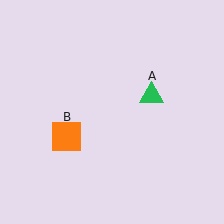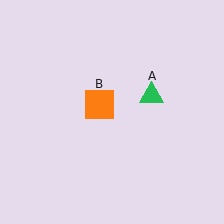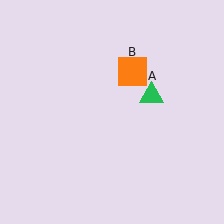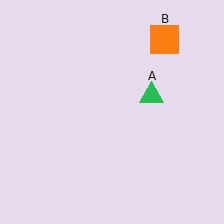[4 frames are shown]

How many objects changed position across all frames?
1 object changed position: orange square (object B).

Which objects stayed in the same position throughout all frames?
Green triangle (object A) remained stationary.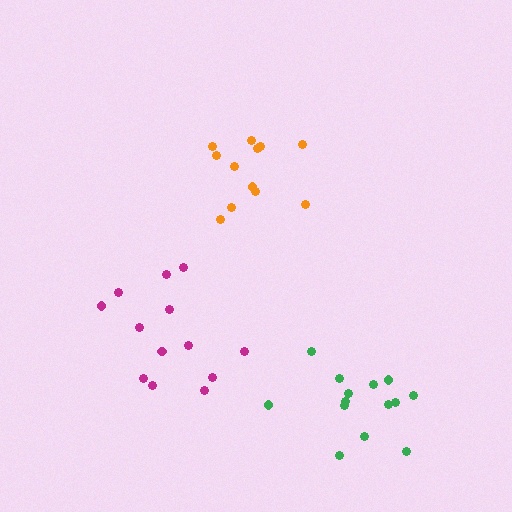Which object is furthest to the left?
The magenta cluster is leftmost.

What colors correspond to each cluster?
The clusters are colored: orange, magenta, green.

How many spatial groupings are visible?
There are 3 spatial groupings.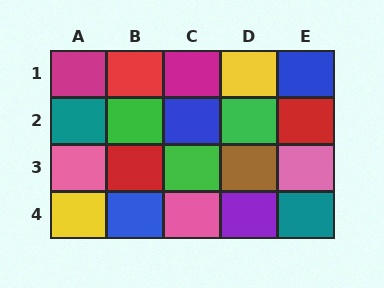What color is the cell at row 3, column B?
Red.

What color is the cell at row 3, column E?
Pink.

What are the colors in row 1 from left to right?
Magenta, red, magenta, yellow, blue.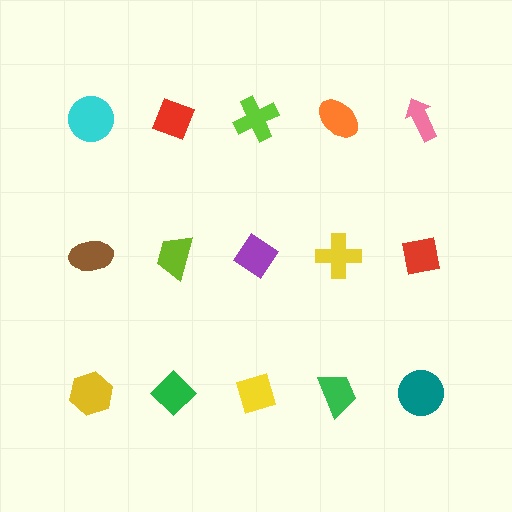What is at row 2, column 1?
A brown ellipse.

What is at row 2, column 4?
A yellow cross.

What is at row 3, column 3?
A yellow diamond.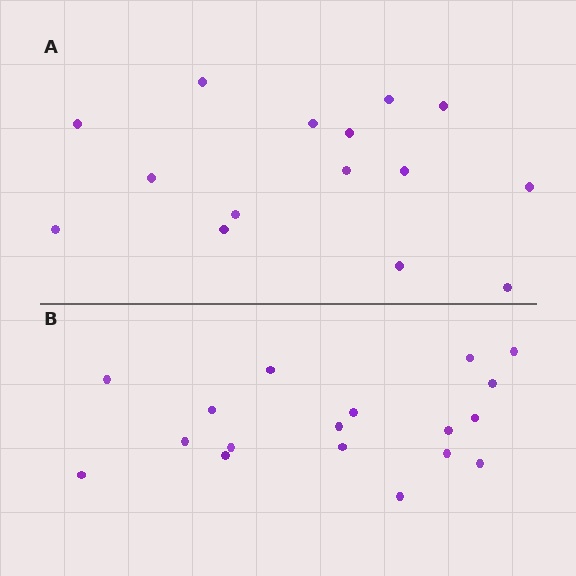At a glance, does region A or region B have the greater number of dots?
Region B (the bottom region) has more dots.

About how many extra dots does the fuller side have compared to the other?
Region B has just a few more — roughly 2 or 3 more dots than region A.